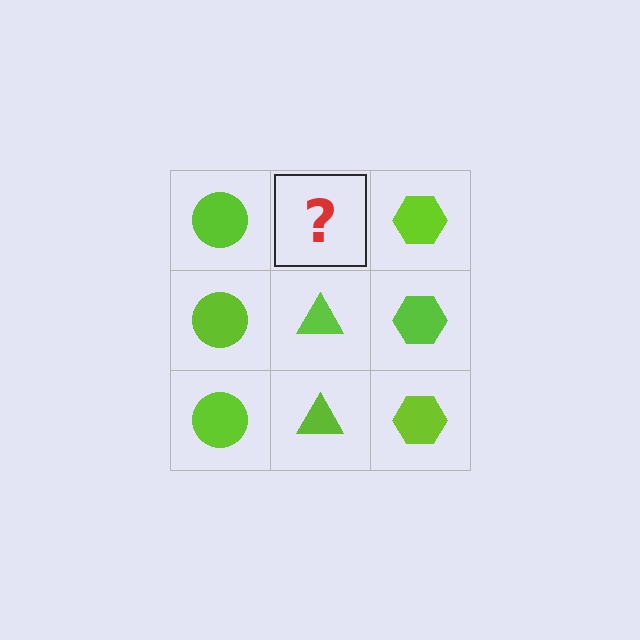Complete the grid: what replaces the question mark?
The question mark should be replaced with a lime triangle.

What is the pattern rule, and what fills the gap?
The rule is that each column has a consistent shape. The gap should be filled with a lime triangle.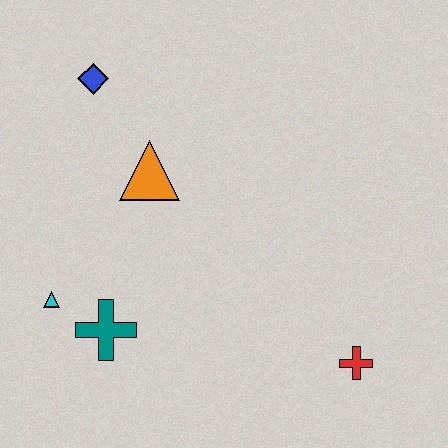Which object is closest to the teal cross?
The cyan triangle is closest to the teal cross.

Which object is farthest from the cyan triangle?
The red cross is farthest from the cyan triangle.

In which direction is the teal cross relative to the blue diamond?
The teal cross is below the blue diamond.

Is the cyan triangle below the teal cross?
No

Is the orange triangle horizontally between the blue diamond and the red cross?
Yes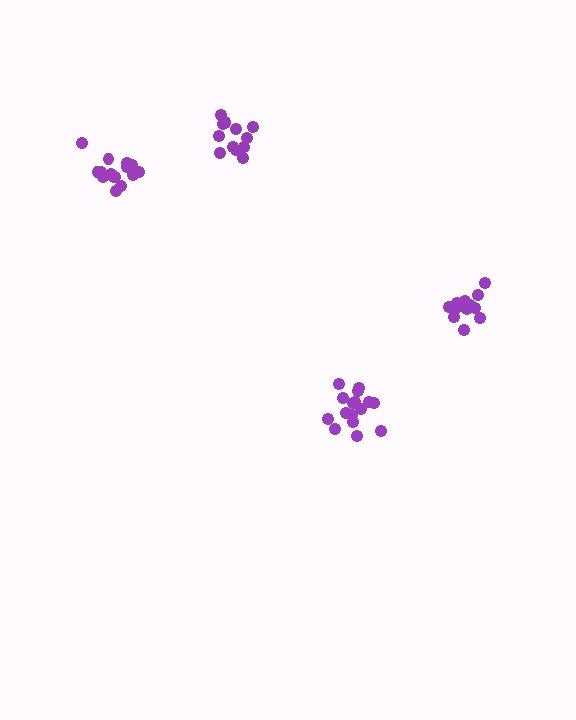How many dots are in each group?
Group 1: 16 dots, Group 2: 13 dots, Group 3: 12 dots, Group 4: 16 dots (57 total).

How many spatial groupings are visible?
There are 4 spatial groupings.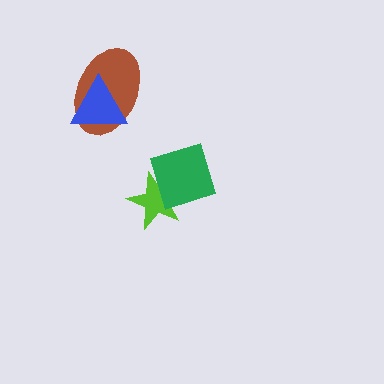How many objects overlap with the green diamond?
1 object overlaps with the green diamond.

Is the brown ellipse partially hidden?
Yes, it is partially covered by another shape.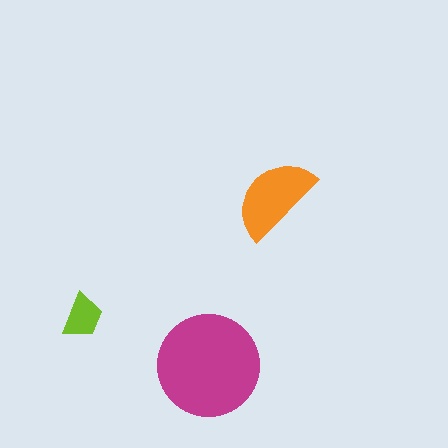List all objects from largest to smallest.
The magenta circle, the orange semicircle, the lime trapezoid.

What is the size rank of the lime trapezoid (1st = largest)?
3rd.